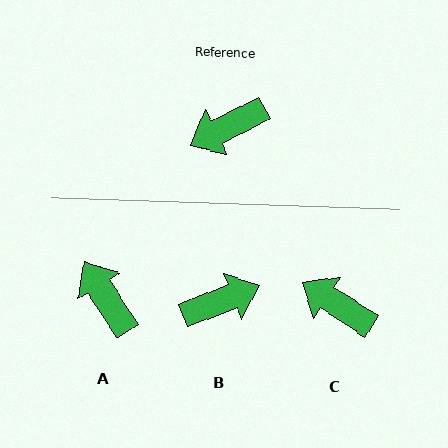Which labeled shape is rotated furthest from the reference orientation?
B, about 174 degrees away.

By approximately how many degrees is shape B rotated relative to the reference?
Approximately 174 degrees counter-clockwise.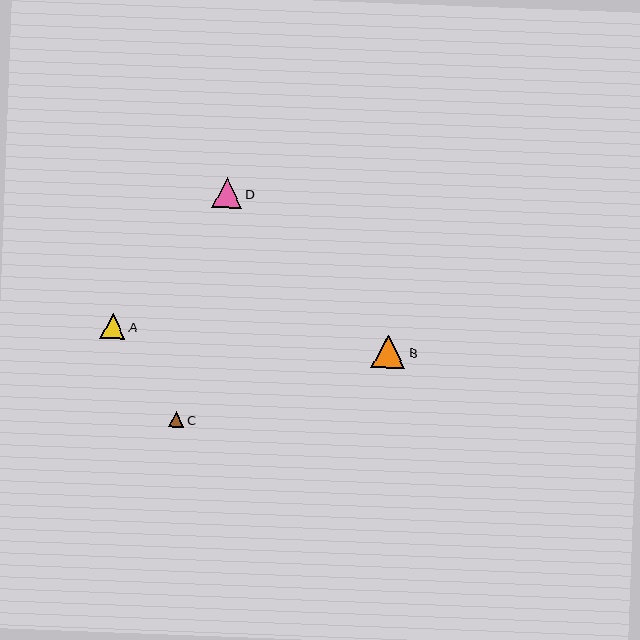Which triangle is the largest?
Triangle B is the largest with a size of approximately 34 pixels.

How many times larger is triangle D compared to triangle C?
Triangle D is approximately 1.9 times the size of triangle C.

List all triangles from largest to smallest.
From largest to smallest: B, D, A, C.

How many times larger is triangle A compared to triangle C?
Triangle A is approximately 1.6 times the size of triangle C.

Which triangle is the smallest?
Triangle C is the smallest with a size of approximately 16 pixels.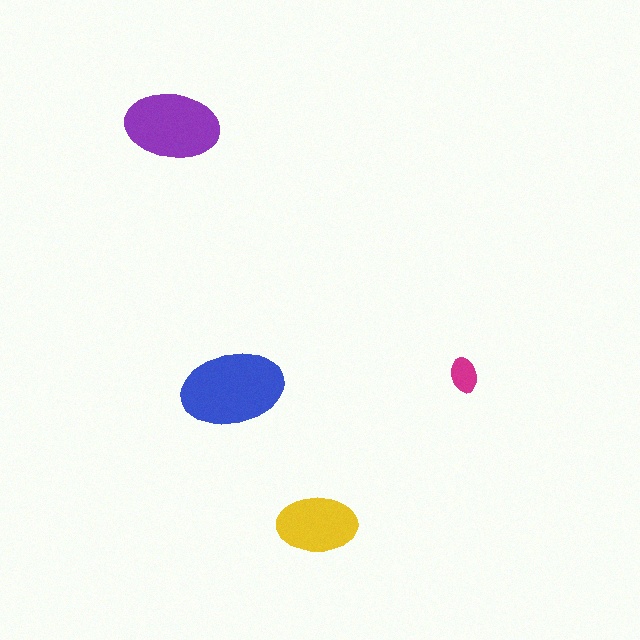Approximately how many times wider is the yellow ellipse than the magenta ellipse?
About 2.5 times wider.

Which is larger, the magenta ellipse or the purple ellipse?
The purple one.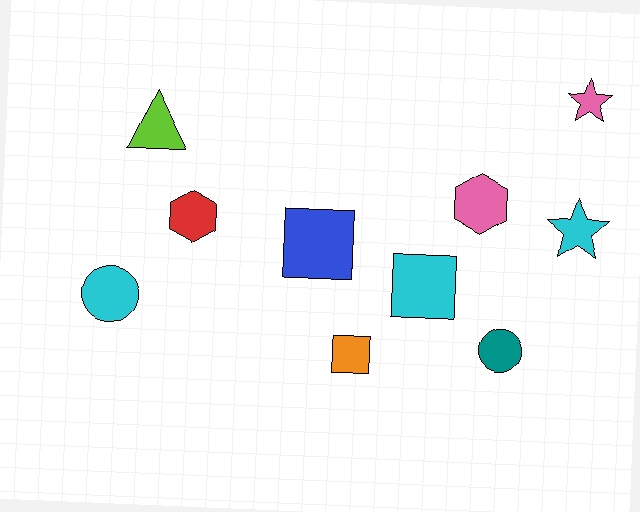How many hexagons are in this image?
There are 2 hexagons.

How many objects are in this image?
There are 10 objects.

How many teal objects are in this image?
There is 1 teal object.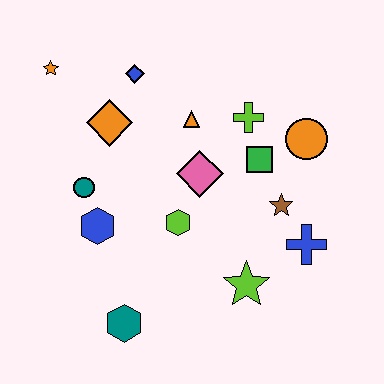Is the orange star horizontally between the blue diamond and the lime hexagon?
No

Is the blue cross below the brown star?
Yes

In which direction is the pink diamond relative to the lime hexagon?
The pink diamond is above the lime hexagon.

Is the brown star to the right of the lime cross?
Yes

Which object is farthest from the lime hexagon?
The orange star is farthest from the lime hexagon.